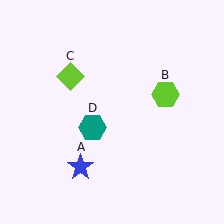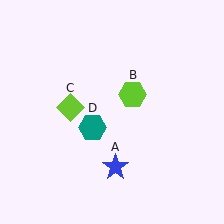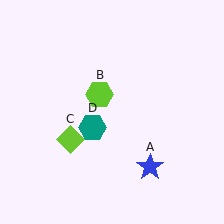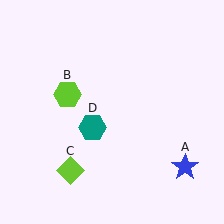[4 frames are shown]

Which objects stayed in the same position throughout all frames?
Teal hexagon (object D) remained stationary.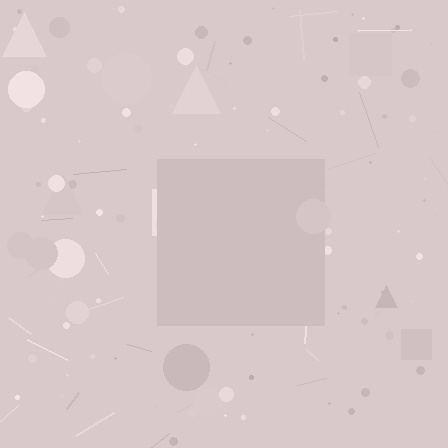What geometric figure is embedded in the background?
A square is embedded in the background.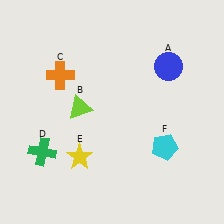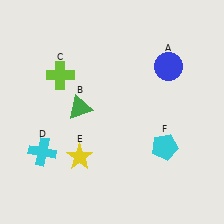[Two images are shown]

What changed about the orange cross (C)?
In Image 1, C is orange. In Image 2, it changed to lime.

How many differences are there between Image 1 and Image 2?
There are 3 differences between the two images.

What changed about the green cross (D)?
In Image 1, D is green. In Image 2, it changed to cyan.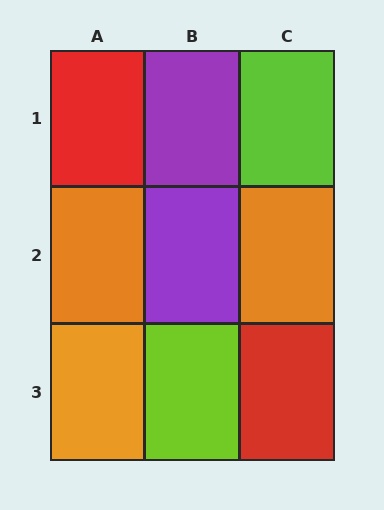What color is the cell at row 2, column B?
Purple.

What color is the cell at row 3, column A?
Orange.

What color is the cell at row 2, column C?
Orange.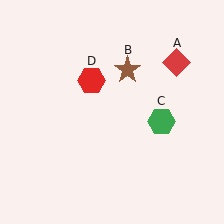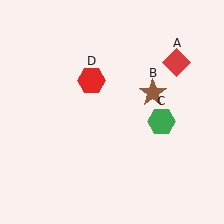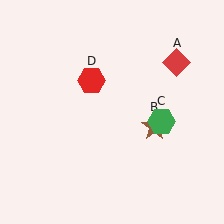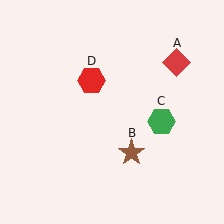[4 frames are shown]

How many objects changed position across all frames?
1 object changed position: brown star (object B).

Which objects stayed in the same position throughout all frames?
Red diamond (object A) and green hexagon (object C) and red hexagon (object D) remained stationary.